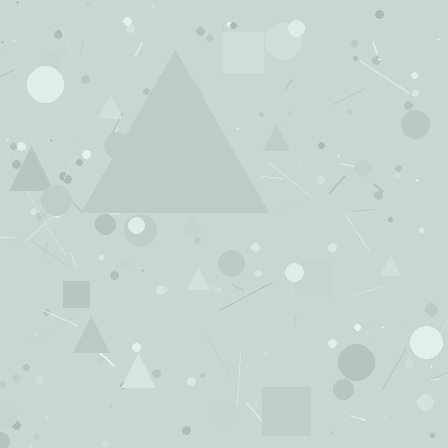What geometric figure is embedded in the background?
A triangle is embedded in the background.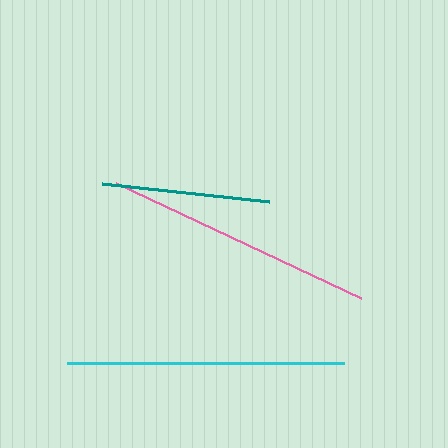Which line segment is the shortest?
The teal line is the shortest at approximately 168 pixels.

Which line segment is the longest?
The cyan line is the longest at approximately 277 pixels.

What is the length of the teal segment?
The teal segment is approximately 168 pixels long.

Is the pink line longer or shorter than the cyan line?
The cyan line is longer than the pink line.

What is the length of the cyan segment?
The cyan segment is approximately 277 pixels long.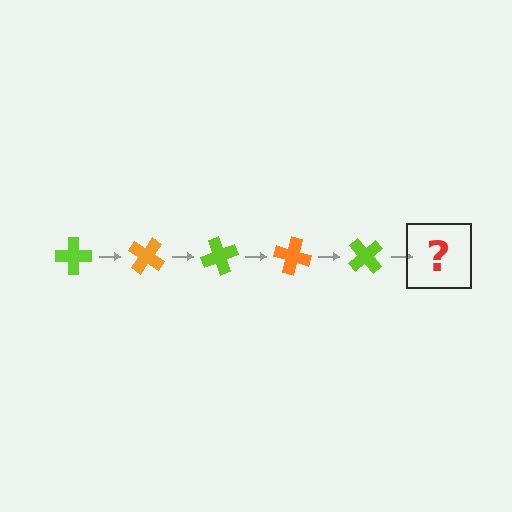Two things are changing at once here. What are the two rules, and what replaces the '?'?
The two rules are that it rotates 35 degrees each step and the color cycles through lime and orange. The '?' should be an orange cross, rotated 175 degrees from the start.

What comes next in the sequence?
The next element should be an orange cross, rotated 175 degrees from the start.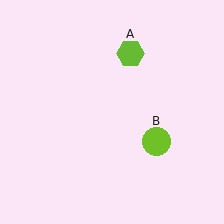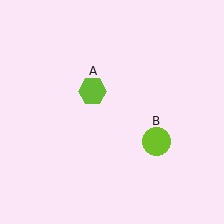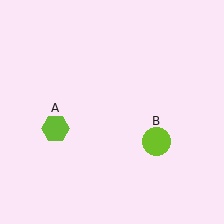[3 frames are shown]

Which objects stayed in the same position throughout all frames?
Lime circle (object B) remained stationary.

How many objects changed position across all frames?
1 object changed position: lime hexagon (object A).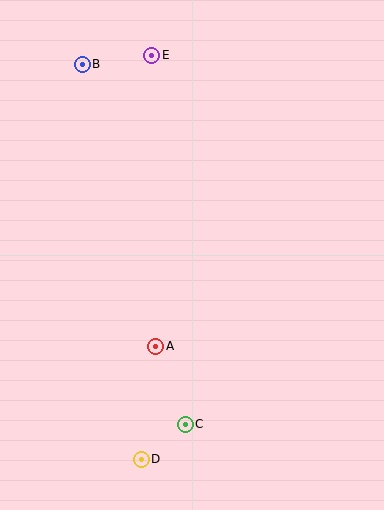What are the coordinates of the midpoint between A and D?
The midpoint between A and D is at (149, 403).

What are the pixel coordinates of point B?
Point B is at (82, 64).